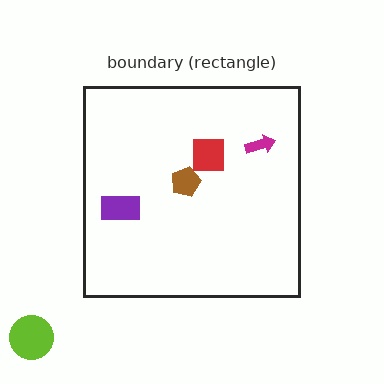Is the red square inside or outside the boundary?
Inside.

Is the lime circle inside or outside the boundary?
Outside.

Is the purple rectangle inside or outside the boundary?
Inside.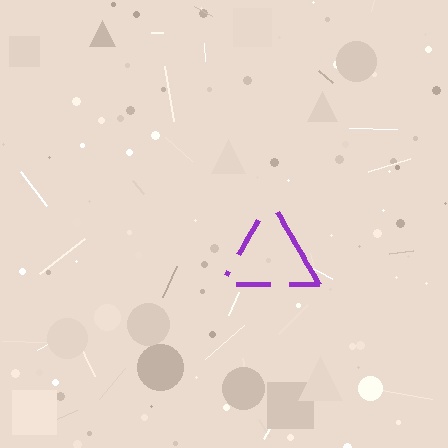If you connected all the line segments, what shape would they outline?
They would outline a triangle.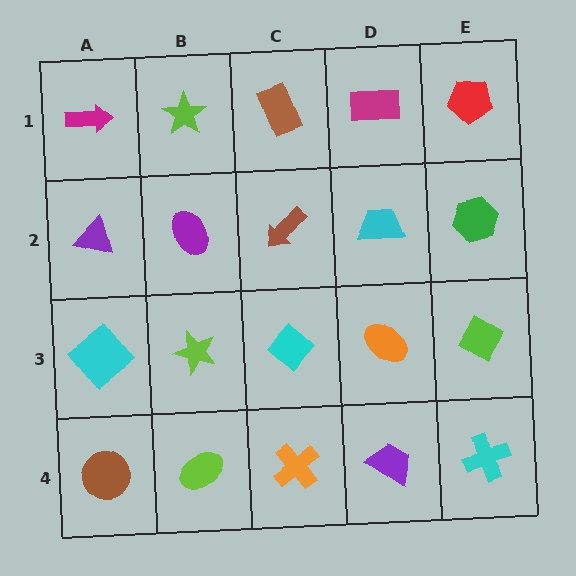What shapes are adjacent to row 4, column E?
A lime diamond (row 3, column E), a purple trapezoid (row 4, column D).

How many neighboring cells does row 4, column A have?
2.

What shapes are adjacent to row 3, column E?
A green hexagon (row 2, column E), a cyan cross (row 4, column E), an orange ellipse (row 3, column D).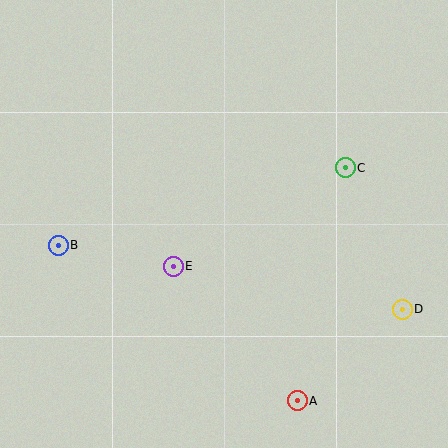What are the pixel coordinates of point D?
Point D is at (402, 309).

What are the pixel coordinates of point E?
Point E is at (173, 266).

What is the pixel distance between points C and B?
The distance between C and B is 297 pixels.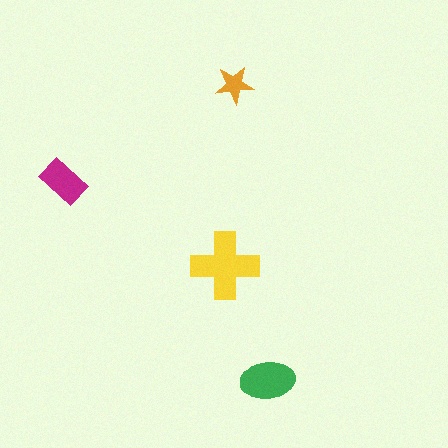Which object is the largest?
The yellow cross.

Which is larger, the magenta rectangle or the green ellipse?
The green ellipse.